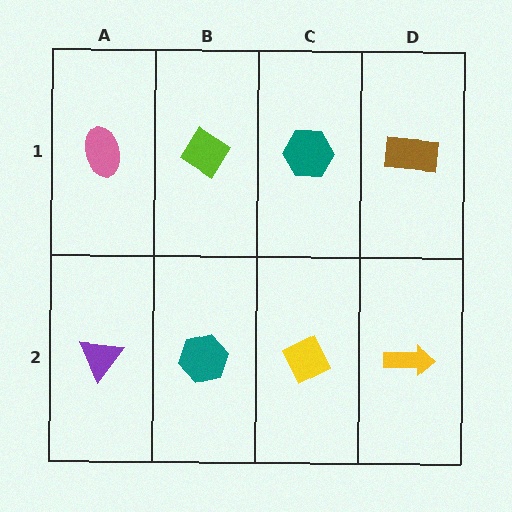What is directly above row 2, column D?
A brown rectangle.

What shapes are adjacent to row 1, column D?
A yellow arrow (row 2, column D), a teal hexagon (row 1, column C).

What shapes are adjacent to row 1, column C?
A yellow diamond (row 2, column C), a lime diamond (row 1, column B), a brown rectangle (row 1, column D).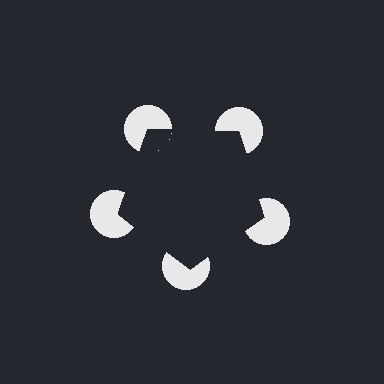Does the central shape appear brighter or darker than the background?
It typically appears slightly darker than the background, even though no actual brightness change is drawn.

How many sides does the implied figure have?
5 sides.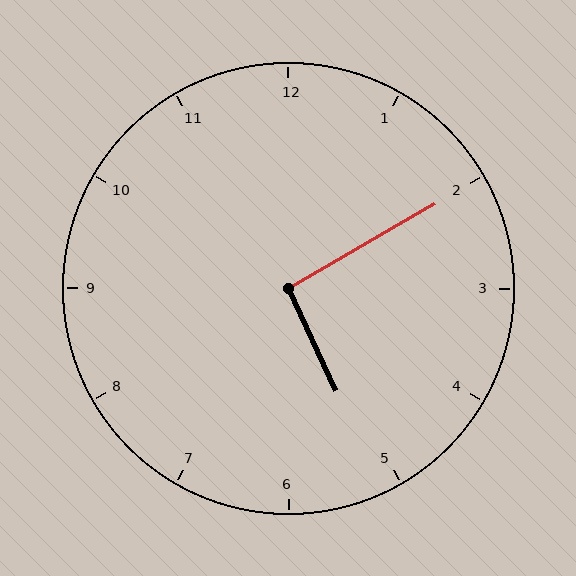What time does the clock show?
5:10.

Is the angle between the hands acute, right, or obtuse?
It is right.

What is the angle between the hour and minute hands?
Approximately 95 degrees.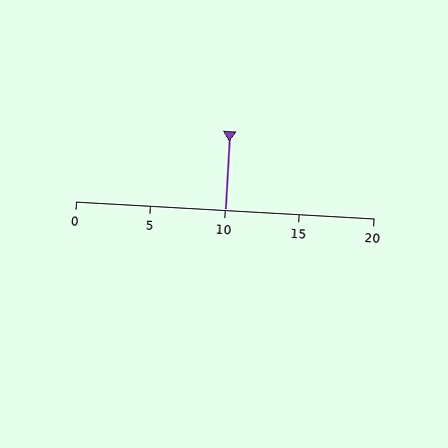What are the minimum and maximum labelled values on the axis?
The axis runs from 0 to 20.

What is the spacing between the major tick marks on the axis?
The major ticks are spaced 5 apart.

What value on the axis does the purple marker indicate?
The marker indicates approximately 10.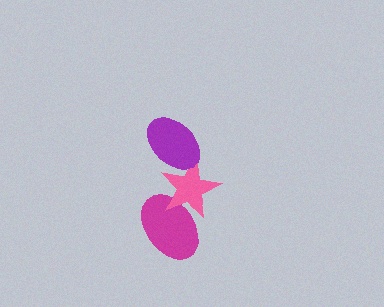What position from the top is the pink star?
The pink star is 2nd from the top.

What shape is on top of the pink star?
The purple ellipse is on top of the pink star.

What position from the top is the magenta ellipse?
The magenta ellipse is 3rd from the top.